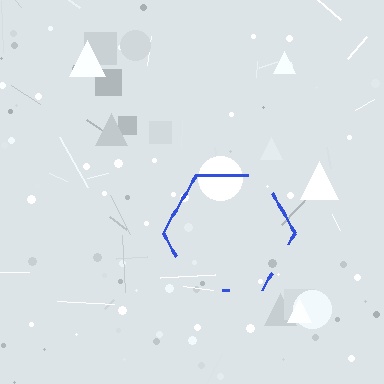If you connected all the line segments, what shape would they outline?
They would outline a hexagon.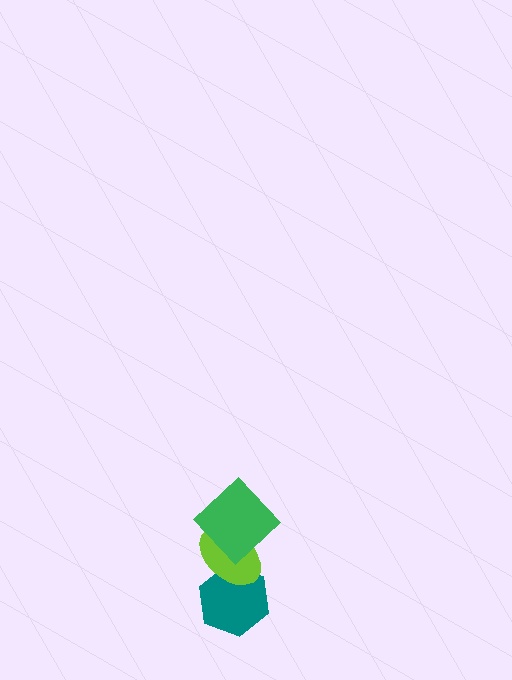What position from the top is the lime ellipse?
The lime ellipse is 2nd from the top.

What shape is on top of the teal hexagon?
The lime ellipse is on top of the teal hexagon.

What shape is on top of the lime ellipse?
The green diamond is on top of the lime ellipse.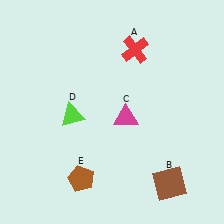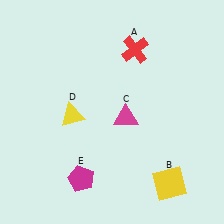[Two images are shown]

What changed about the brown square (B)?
In Image 1, B is brown. In Image 2, it changed to yellow.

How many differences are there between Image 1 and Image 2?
There are 3 differences between the two images.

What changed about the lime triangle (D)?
In Image 1, D is lime. In Image 2, it changed to yellow.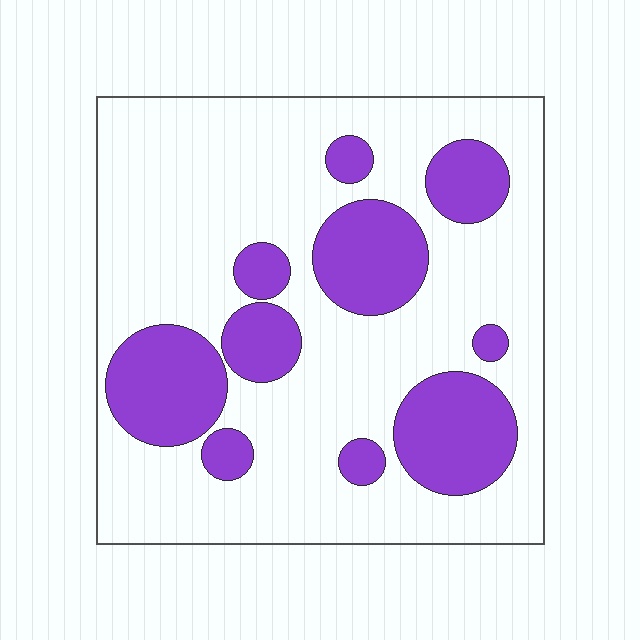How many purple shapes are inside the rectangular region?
10.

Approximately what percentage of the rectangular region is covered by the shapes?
Approximately 25%.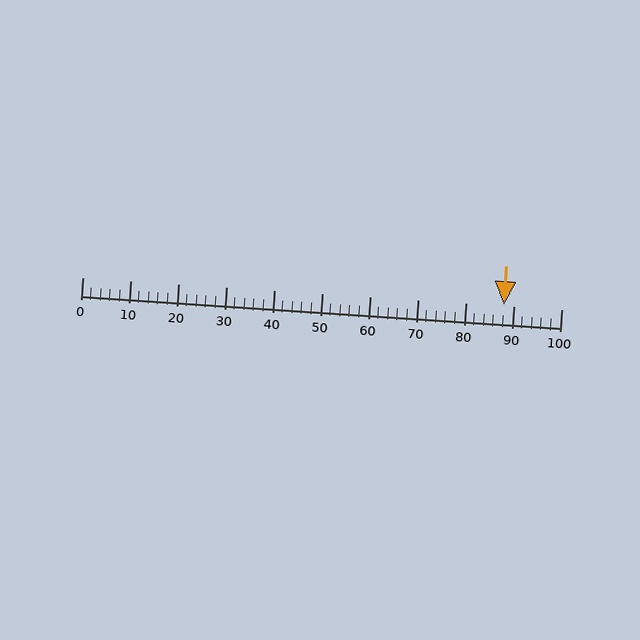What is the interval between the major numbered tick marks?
The major tick marks are spaced 10 units apart.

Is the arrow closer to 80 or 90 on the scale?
The arrow is closer to 90.